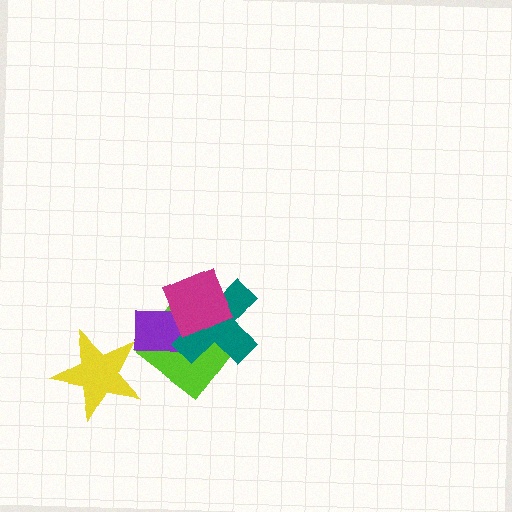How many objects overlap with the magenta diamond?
3 objects overlap with the magenta diamond.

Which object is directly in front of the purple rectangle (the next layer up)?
The teal cross is directly in front of the purple rectangle.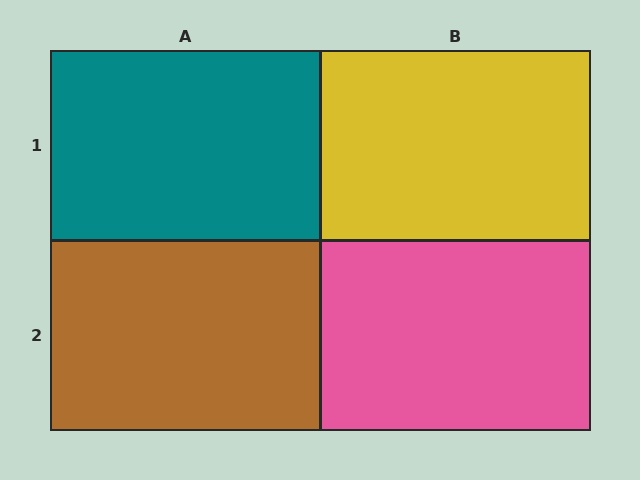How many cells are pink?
1 cell is pink.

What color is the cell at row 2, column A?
Brown.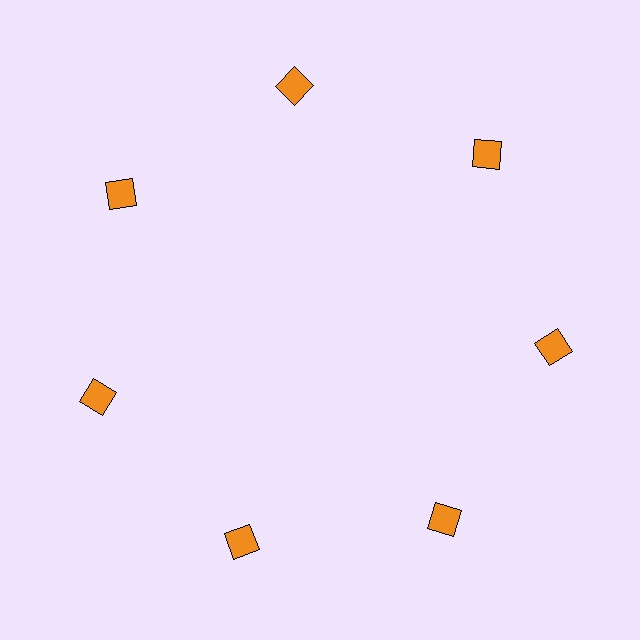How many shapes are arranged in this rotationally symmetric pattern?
There are 7 shapes, arranged in 7 groups of 1.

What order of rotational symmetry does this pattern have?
This pattern has 7-fold rotational symmetry.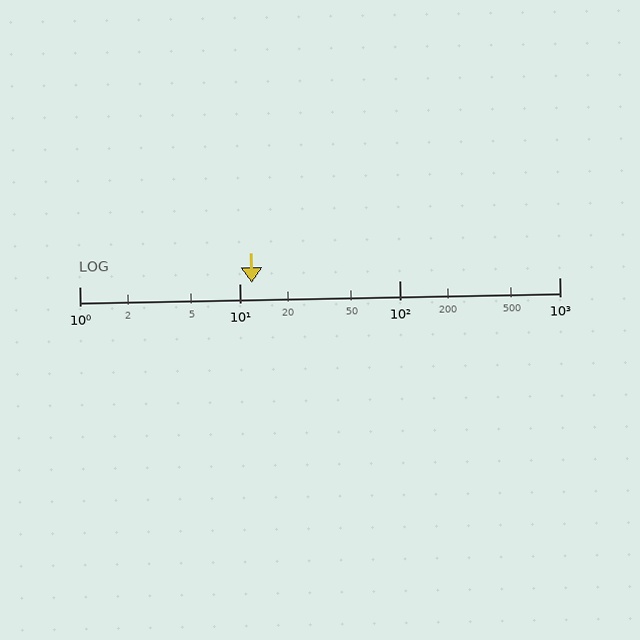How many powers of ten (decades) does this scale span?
The scale spans 3 decades, from 1 to 1000.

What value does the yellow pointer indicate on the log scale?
The pointer indicates approximately 12.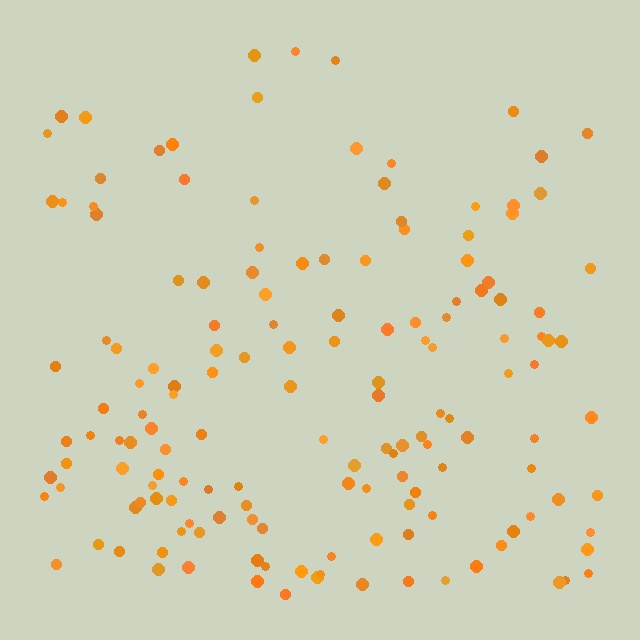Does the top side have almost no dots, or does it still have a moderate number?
Still a moderate number, just noticeably fewer than the bottom.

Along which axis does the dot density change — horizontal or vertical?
Vertical.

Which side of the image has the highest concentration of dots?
The bottom.